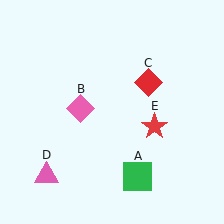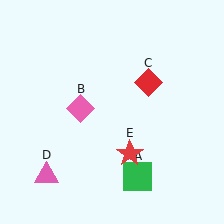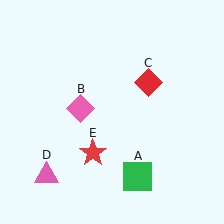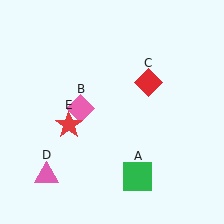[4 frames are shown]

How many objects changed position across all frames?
1 object changed position: red star (object E).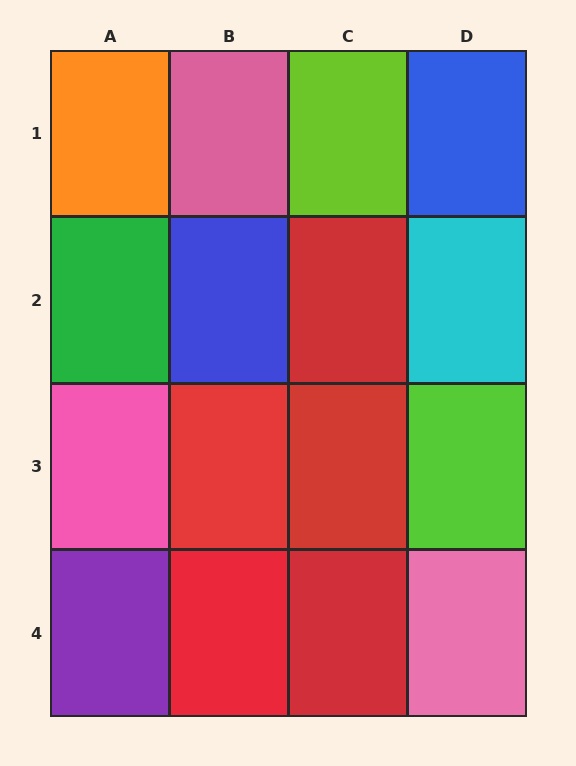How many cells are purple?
1 cell is purple.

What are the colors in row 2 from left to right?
Green, blue, red, cyan.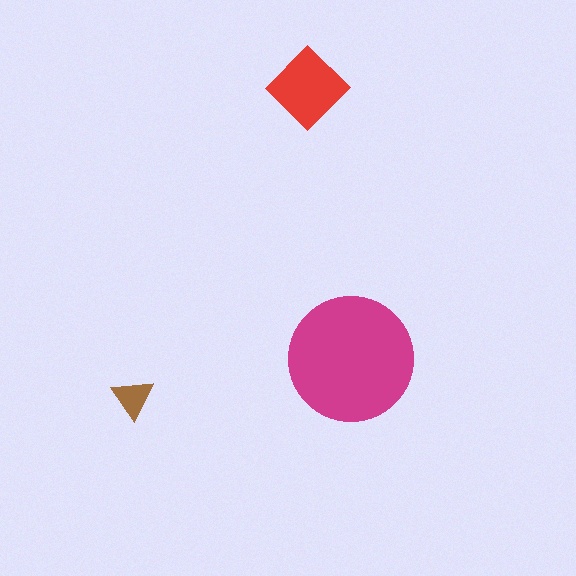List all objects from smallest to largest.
The brown triangle, the red diamond, the magenta circle.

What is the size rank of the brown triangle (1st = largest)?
3rd.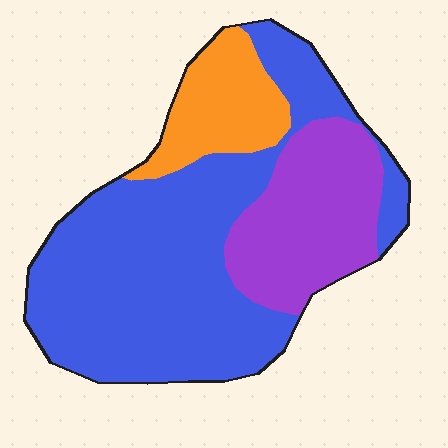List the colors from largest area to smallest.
From largest to smallest: blue, purple, orange.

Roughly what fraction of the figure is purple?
Purple takes up about one quarter (1/4) of the figure.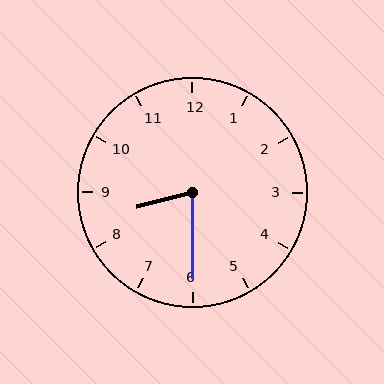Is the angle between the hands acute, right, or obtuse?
It is acute.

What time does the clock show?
8:30.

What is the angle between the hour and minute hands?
Approximately 75 degrees.